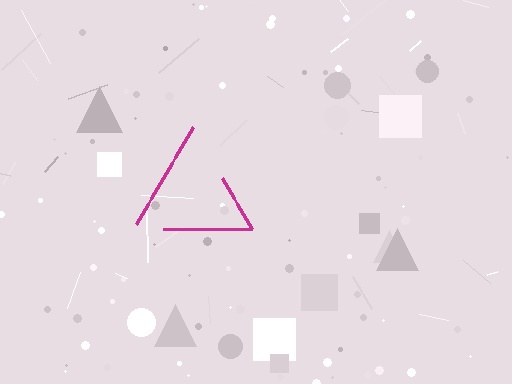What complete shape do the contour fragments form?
The contour fragments form a triangle.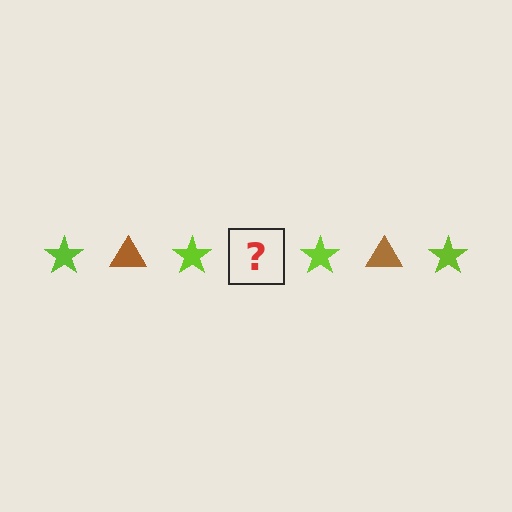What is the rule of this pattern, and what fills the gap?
The rule is that the pattern alternates between lime star and brown triangle. The gap should be filled with a brown triangle.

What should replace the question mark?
The question mark should be replaced with a brown triangle.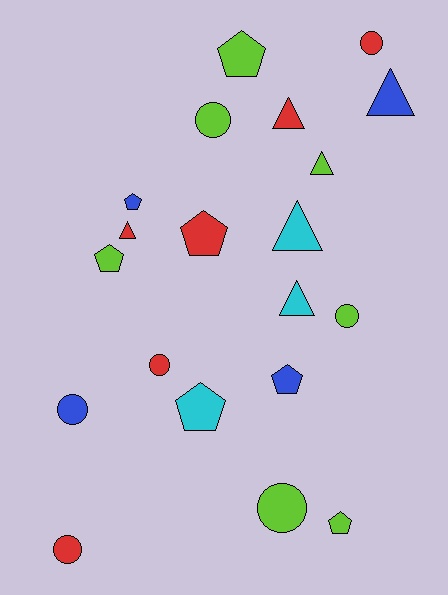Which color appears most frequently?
Lime, with 7 objects.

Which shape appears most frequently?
Pentagon, with 7 objects.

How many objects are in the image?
There are 20 objects.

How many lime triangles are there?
There is 1 lime triangle.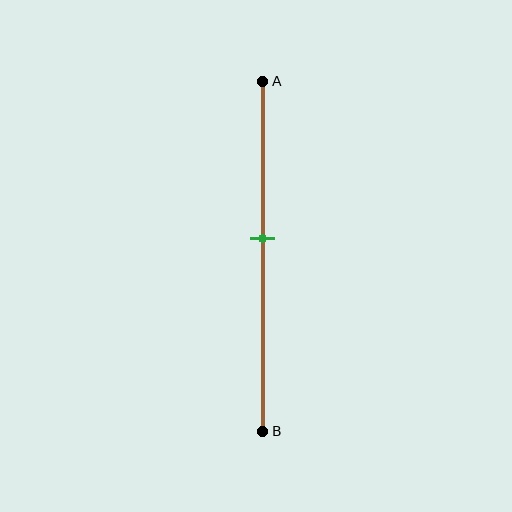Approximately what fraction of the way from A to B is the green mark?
The green mark is approximately 45% of the way from A to B.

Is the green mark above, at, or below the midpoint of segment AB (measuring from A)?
The green mark is above the midpoint of segment AB.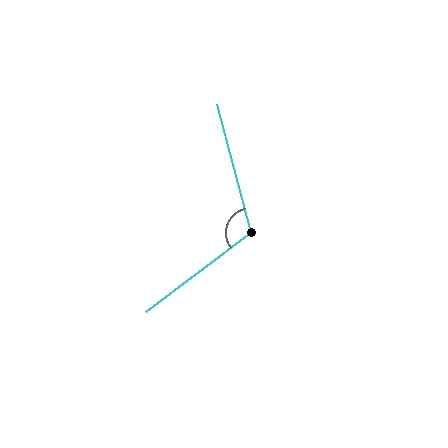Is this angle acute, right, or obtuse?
It is obtuse.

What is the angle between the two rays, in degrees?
Approximately 112 degrees.